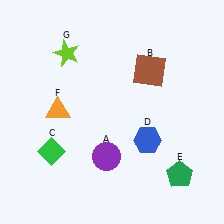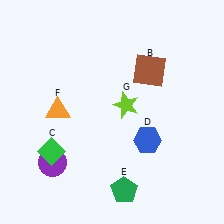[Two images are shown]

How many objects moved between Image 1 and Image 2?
3 objects moved between the two images.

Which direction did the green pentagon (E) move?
The green pentagon (E) moved left.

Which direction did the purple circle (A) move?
The purple circle (A) moved left.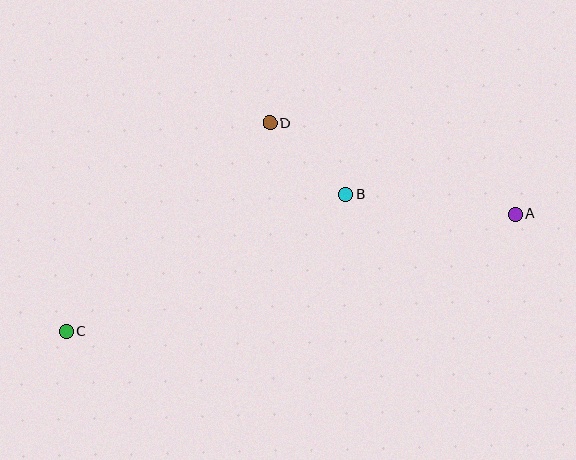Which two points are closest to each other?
Points B and D are closest to each other.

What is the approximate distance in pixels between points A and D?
The distance between A and D is approximately 262 pixels.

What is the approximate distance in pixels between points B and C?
The distance between B and C is approximately 311 pixels.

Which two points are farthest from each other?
Points A and C are farthest from each other.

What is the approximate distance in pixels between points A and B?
The distance between A and B is approximately 170 pixels.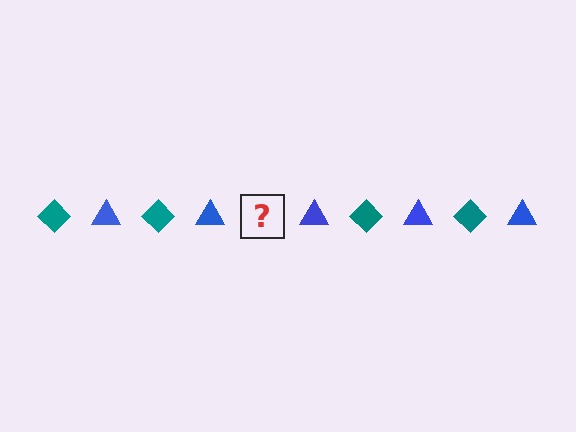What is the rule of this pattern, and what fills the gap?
The rule is that the pattern alternates between teal diamond and blue triangle. The gap should be filled with a teal diamond.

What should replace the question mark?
The question mark should be replaced with a teal diamond.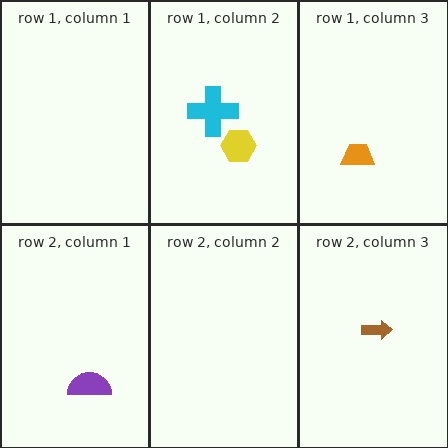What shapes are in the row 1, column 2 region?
The yellow hexagon, the cyan cross.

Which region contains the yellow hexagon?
The row 1, column 2 region.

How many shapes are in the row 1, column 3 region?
1.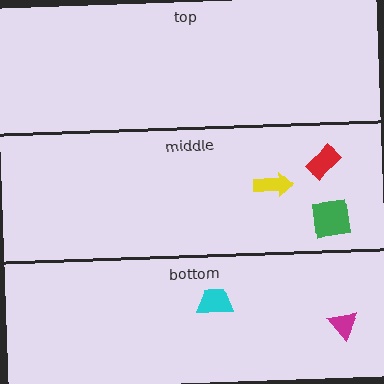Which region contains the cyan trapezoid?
The bottom region.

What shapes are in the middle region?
The red rectangle, the green square, the yellow arrow.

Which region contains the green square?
The middle region.